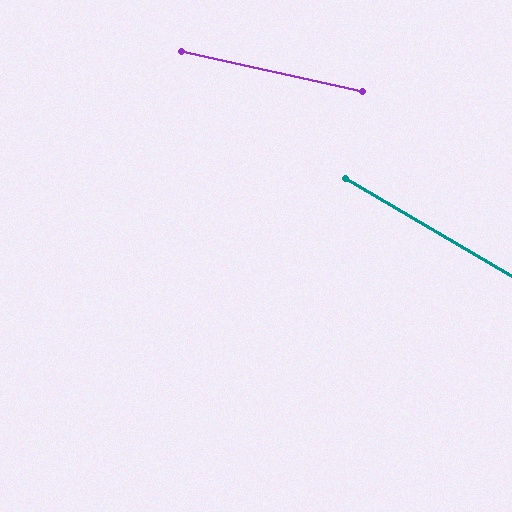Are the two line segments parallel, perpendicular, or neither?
Neither parallel nor perpendicular — they differ by about 18°.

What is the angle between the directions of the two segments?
Approximately 18 degrees.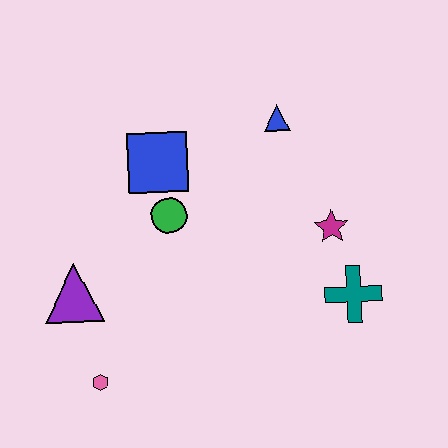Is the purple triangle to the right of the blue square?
No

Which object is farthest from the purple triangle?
The teal cross is farthest from the purple triangle.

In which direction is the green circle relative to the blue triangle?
The green circle is to the left of the blue triangle.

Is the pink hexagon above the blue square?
No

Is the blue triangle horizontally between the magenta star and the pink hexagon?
Yes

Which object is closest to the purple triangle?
The pink hexagon is closest to the purple triangle.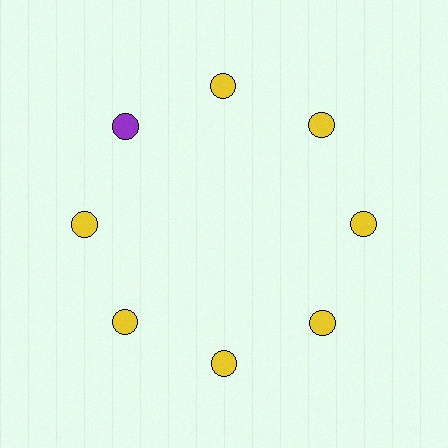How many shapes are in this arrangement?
There are 8 shapes arranged in a ring pattern.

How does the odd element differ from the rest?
It has a different color: purple instead of yellow.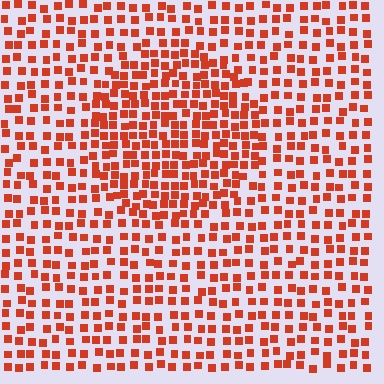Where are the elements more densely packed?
The elements are more densely packed inside the circle boundary.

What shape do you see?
I see a circle.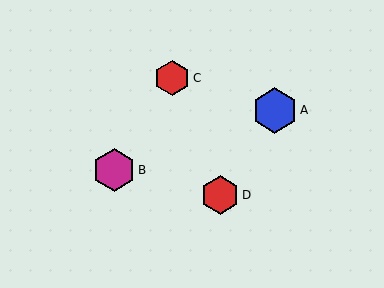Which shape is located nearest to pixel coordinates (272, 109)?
The blue hexagon (labeled A) at (275, 111) is nearest to that location.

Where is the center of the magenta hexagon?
The center of the magenta hexagon is at (114, 170).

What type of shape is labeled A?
Shape A is a blue hexagon.